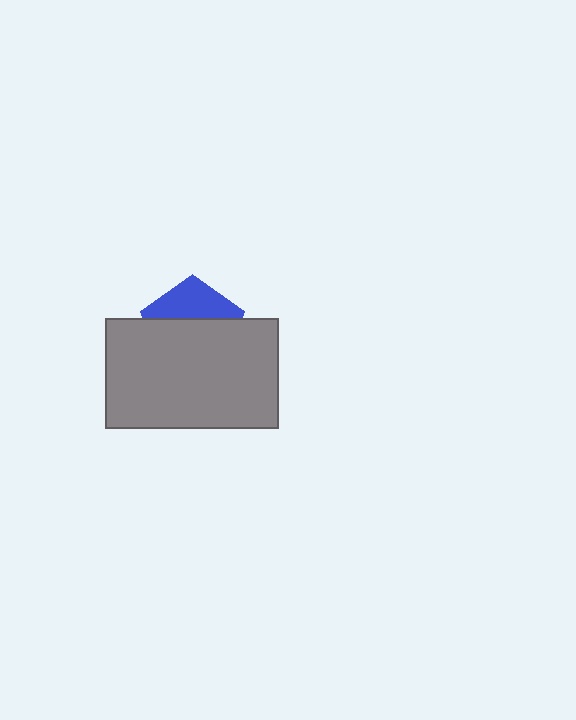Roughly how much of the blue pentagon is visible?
A small part of it is visible (roughly 36%).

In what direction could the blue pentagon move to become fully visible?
The blue pentagon could move up. That would shift it out from behind the gray rectangle entirely.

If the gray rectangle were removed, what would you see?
You would see the complete blue pentagon.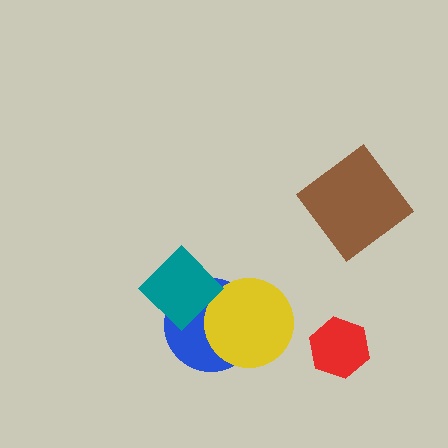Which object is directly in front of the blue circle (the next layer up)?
The yellow circle is directly in front of the blue circle.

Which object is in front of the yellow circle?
The teal diamond is in front of the yellow circle.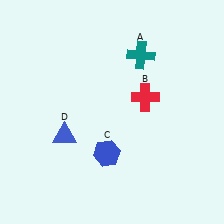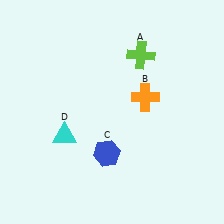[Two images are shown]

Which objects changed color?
A changed from teal to lime. B changed from red to orange. D changed from blue to cyan.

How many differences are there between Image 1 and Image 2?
There are 3 differences between the two images.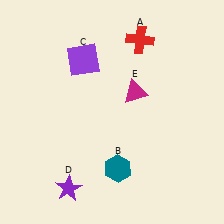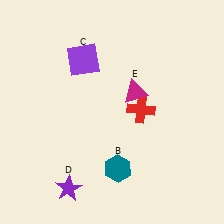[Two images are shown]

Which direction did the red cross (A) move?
The red cross (A) moved down.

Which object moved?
The red cross (A) moved down.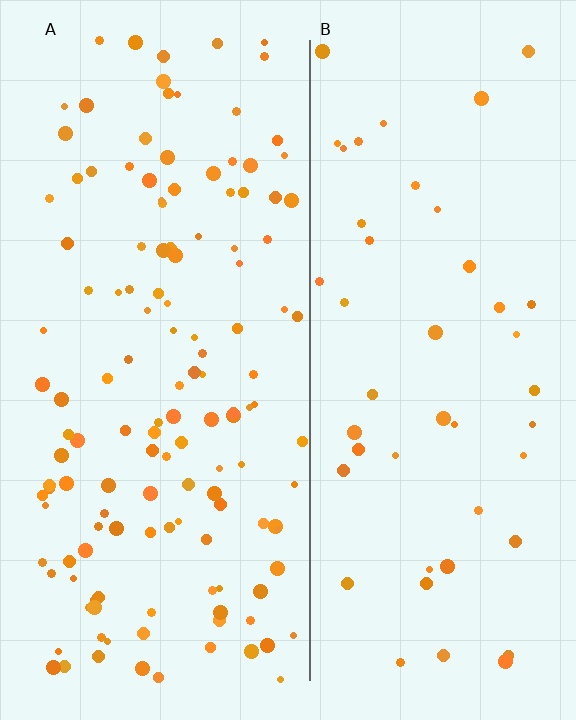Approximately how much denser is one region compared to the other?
Approximately 2.9× — region A over region B.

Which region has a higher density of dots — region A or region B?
A (the left).